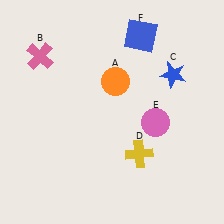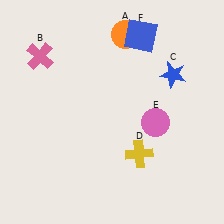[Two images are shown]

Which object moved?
The orange circle (A) moved up.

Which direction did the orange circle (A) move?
The orange circle (A) moved up.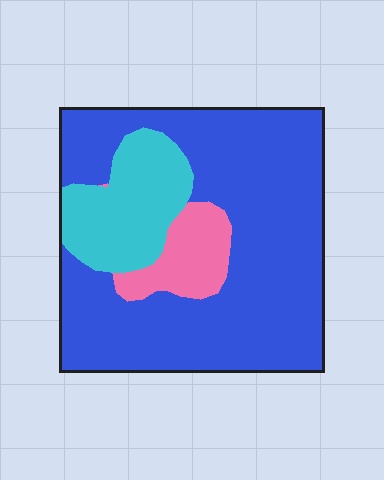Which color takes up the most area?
Blue, at roughly 70%.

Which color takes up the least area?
Pink, at roughly 10%.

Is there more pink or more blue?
Blue.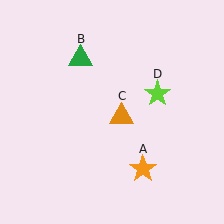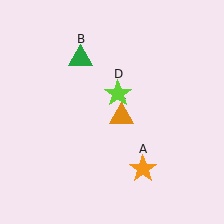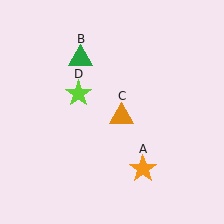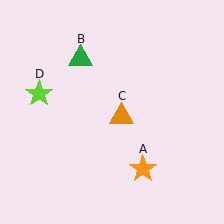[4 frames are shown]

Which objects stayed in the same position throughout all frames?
Orange star (object A) and green triangle (object B) and orange triangle (object C) remained stationary.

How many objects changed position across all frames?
1 object changed position: lime star (object D).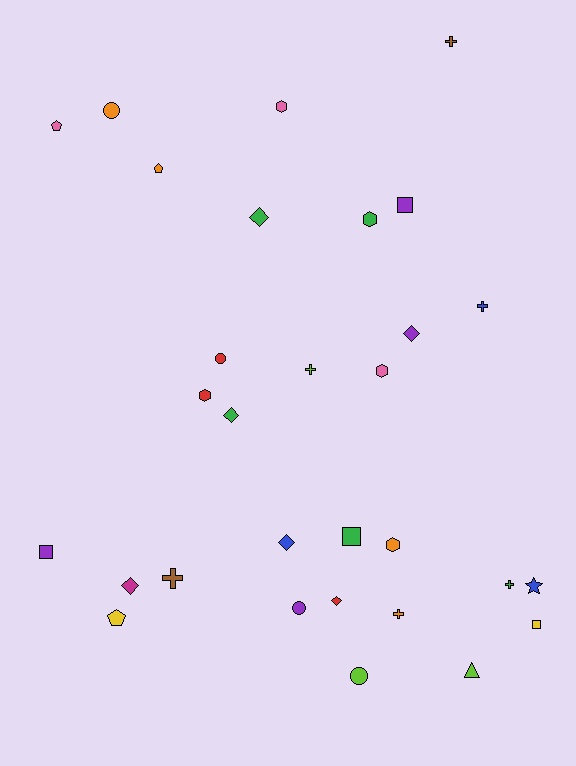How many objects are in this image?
There are 30 objects.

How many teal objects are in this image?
There are no teal objects.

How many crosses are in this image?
There are 6 crosses.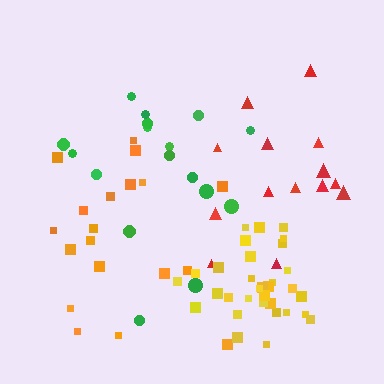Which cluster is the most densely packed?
Yellow.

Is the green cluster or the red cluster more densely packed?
Red.